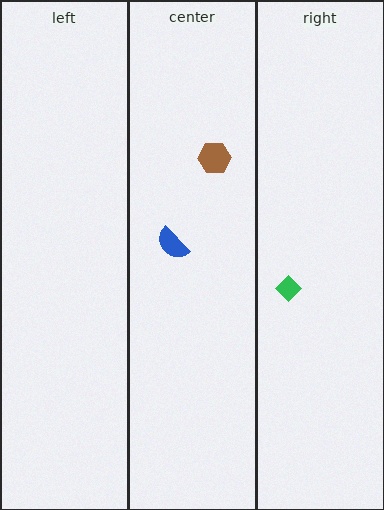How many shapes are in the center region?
2.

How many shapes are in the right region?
1.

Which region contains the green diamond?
The right region.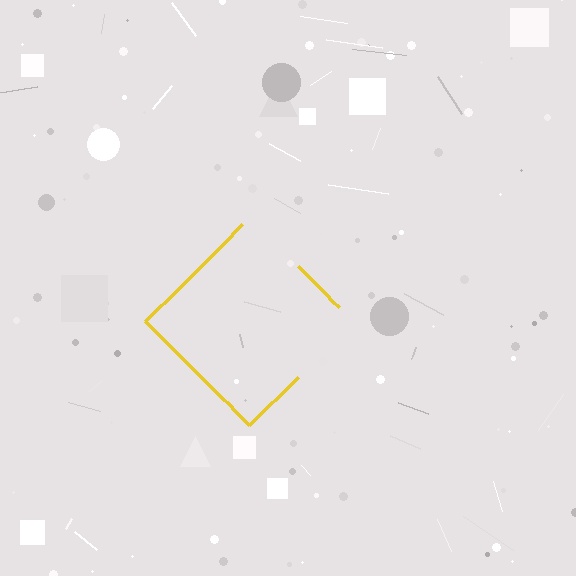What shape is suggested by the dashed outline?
The dashed outline suggests a diamond.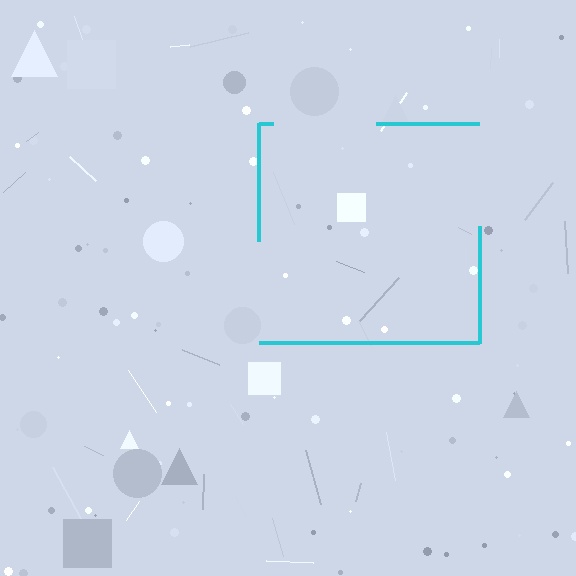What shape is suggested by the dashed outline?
The dashed outline suggests a square.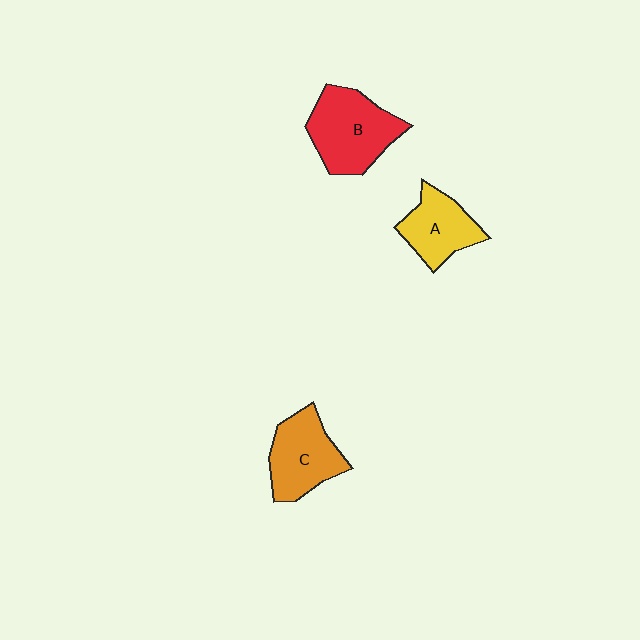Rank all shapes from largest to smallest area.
From largest to smallest: B (red), C (orange), A (yellow).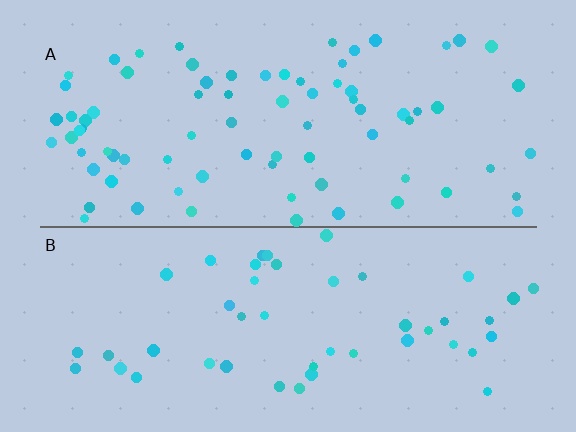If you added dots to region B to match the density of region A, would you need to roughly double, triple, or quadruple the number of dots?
Approximately double.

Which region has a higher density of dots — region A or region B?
A (the top).